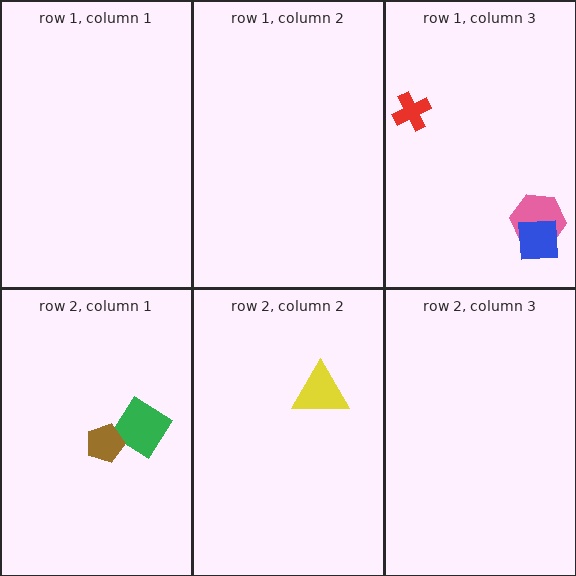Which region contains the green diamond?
The row 2, column 1 region.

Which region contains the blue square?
The row 1, column 3 region.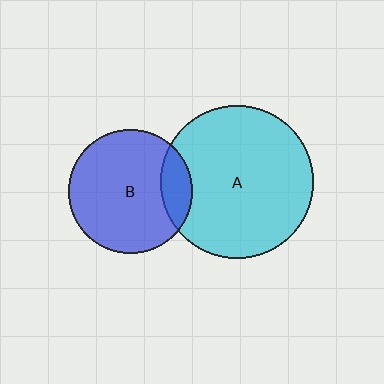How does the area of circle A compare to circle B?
Approximately 1.5 times.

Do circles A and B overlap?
Yes.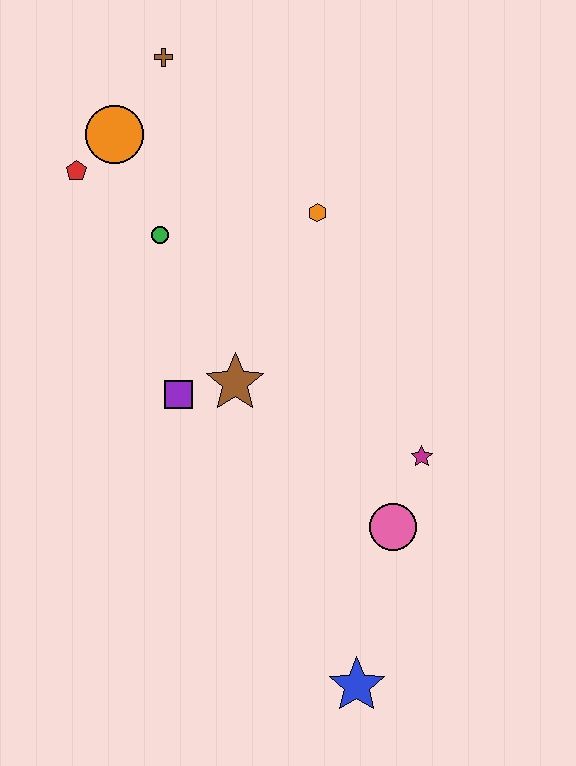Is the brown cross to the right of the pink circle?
No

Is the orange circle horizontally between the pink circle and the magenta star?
No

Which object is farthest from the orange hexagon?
The blue star is farthest from the orange hexagon.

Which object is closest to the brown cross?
The orange circle is closest to the brown cross.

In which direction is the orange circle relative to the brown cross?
The orange circle is below the brown cross.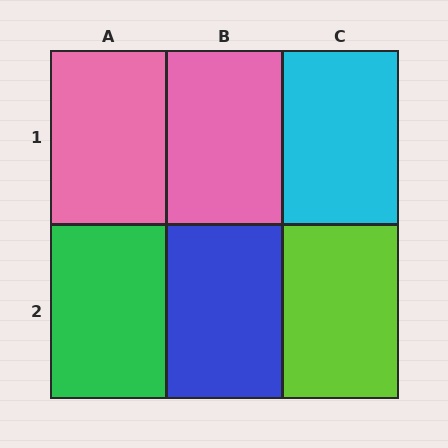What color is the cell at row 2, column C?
Lime.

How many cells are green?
1 cell is green.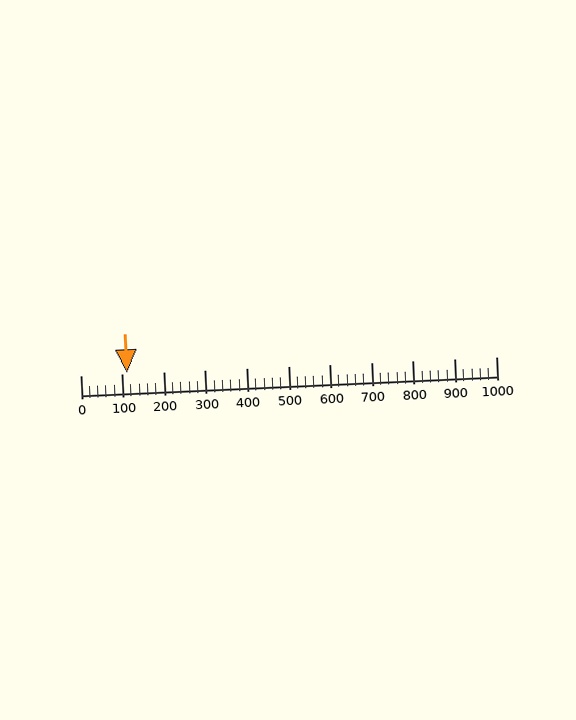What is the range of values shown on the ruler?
The ruler shows values from 0 to 1000.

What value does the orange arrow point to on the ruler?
The orange arrow points to approximately 113.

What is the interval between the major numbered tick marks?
The major tick marks are spaced 100 units apart.